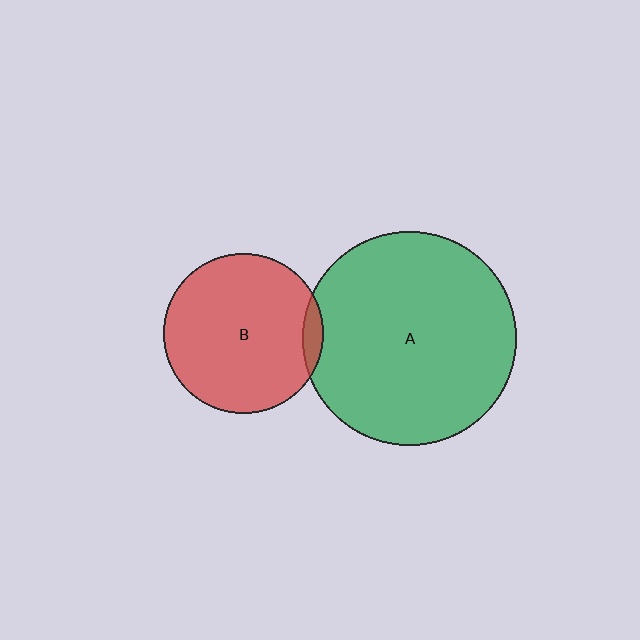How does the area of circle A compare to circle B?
Approximately 1.8 times.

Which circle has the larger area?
Circle A (green).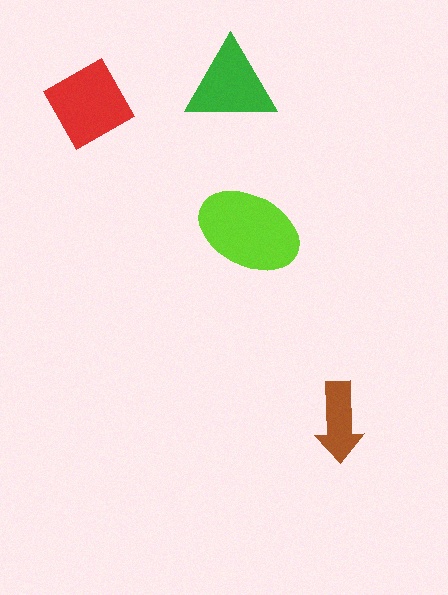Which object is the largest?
The lime ellipse.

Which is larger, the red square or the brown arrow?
The red square.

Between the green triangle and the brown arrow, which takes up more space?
The green triangle.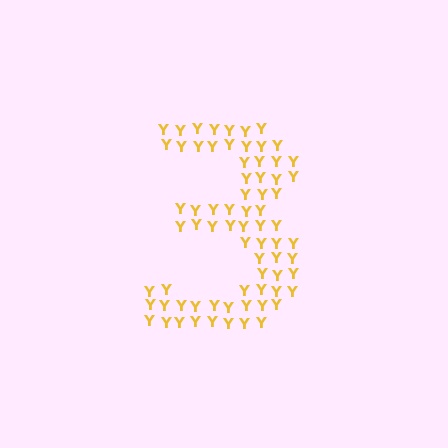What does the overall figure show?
The overall figure shows the digit 3.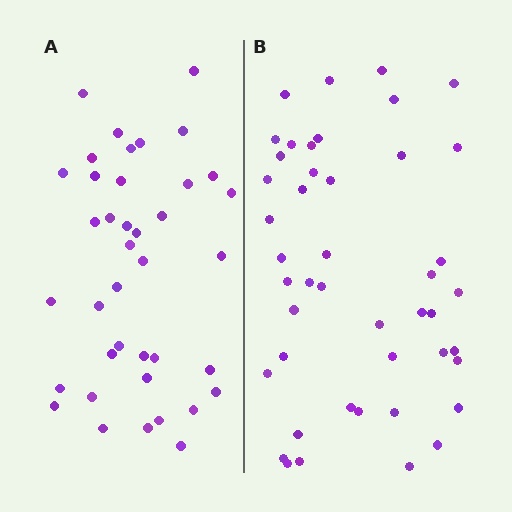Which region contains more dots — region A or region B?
Region B (the right region) has more dots.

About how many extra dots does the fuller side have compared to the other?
Region B has about 6 more dots than region A.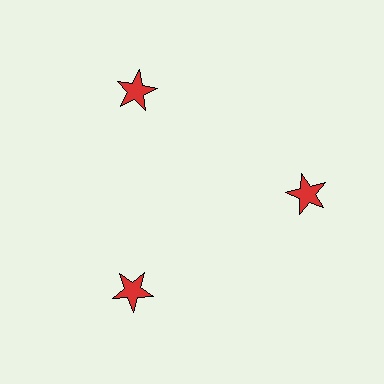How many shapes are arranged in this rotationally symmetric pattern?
There are 3 shapes, arranged in 3 groups of 1.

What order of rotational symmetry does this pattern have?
This pattern has 3-fold rotational symmetry.